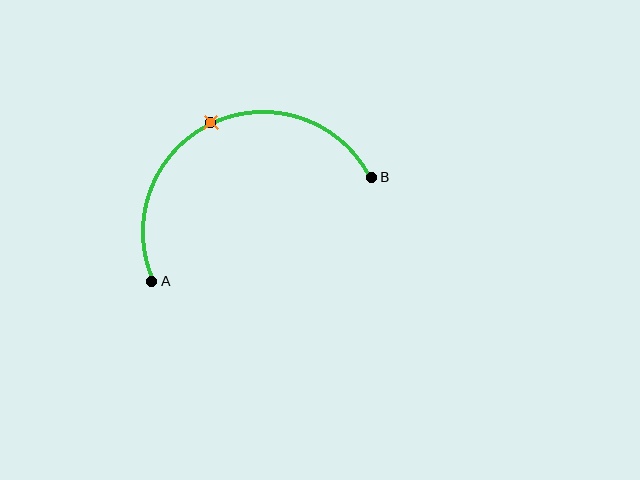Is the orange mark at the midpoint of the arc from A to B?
Yes. The orange mark lies on the arc at equal arc-length from both A and B — it is the arc midpoint.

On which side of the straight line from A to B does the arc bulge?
The arc bulges above the straight line connecting A and B.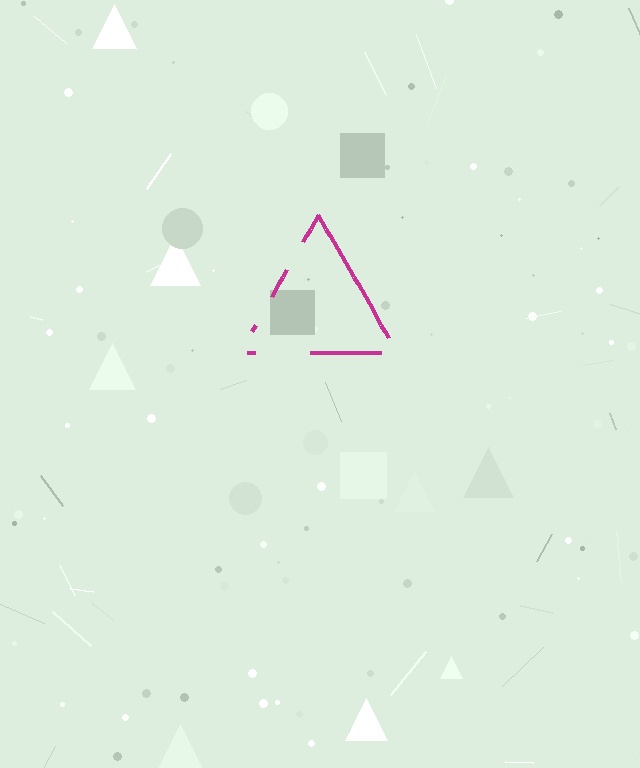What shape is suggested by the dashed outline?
The dashed outline suggests a triangle.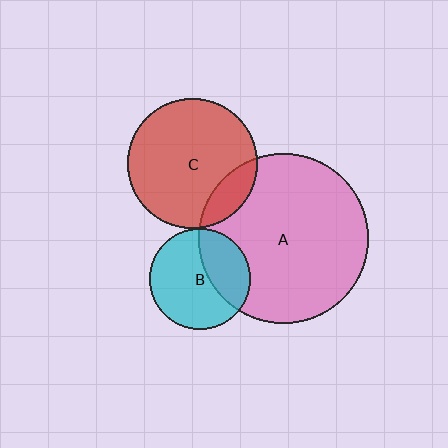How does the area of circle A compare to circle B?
Approximately 2.8 times.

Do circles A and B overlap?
Yes.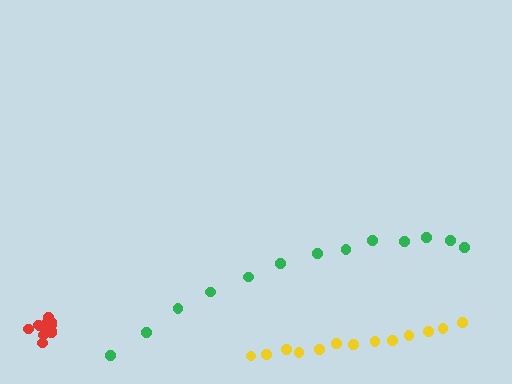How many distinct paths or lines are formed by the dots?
There are 3 distinct paths.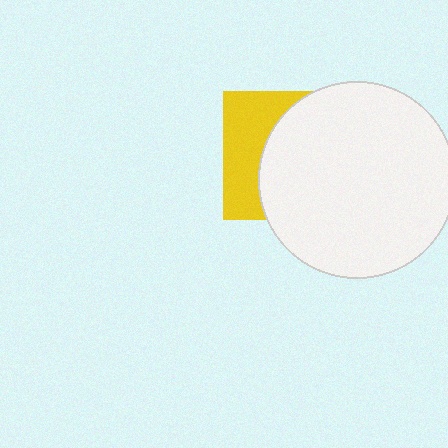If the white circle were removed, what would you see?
You would see the complete yellow square.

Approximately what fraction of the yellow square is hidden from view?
Roughly 64% of the yellow square is hidden behind the white circle.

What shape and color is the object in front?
The object in front is a white circle.